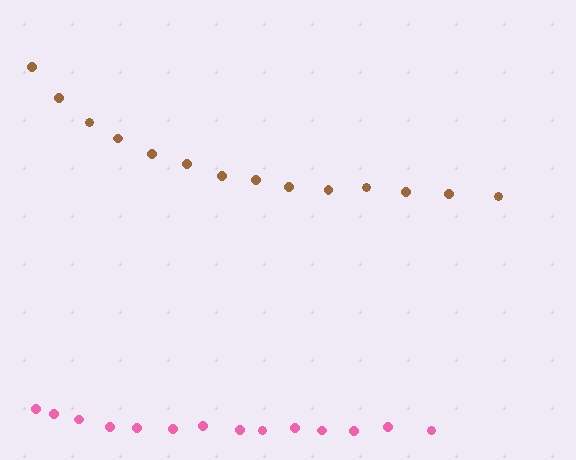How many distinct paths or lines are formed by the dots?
There are 2 distinct paths.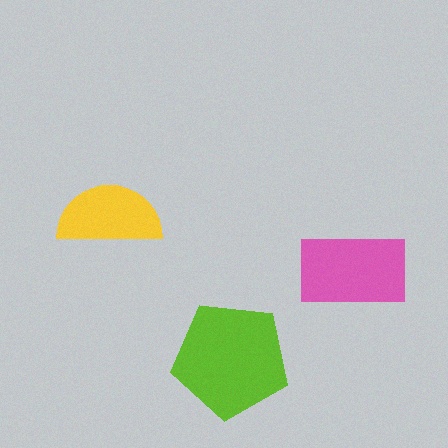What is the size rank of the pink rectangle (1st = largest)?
2nd.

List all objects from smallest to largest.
The yellow semicircle, the pink rectangle, the lime pentagon.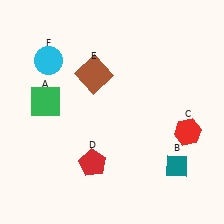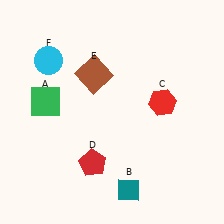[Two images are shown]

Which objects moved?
The objects that moved are: the teal diamond (B), the red hexagon (C).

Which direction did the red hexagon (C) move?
The red hexagon (C) moved up.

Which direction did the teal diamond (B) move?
The teal diamond (B) moved left.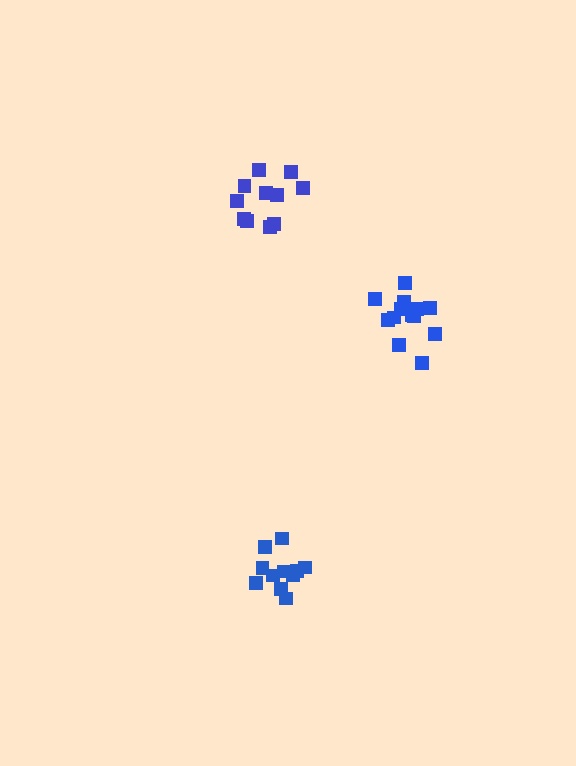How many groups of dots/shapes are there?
There are 3 groups.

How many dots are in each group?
Group 1: 11 dots, Group 2: 11 dots, Group 3: 13 dots (35 total).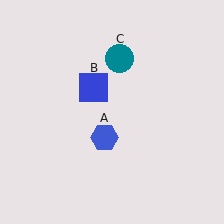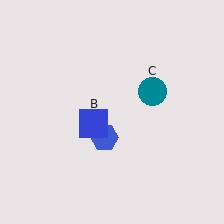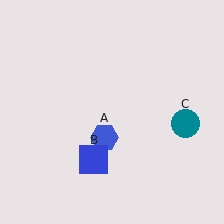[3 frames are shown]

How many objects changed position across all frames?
2 objects changed position: blue square (object B), teal circle (object C).